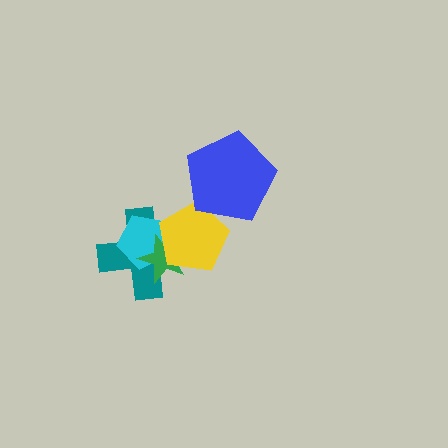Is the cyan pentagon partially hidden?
Yes, it is partially covered by another shape.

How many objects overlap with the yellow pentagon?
4 objects overlap with the yellow pentagon.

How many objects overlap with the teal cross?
3 objects overlap with the teal cross.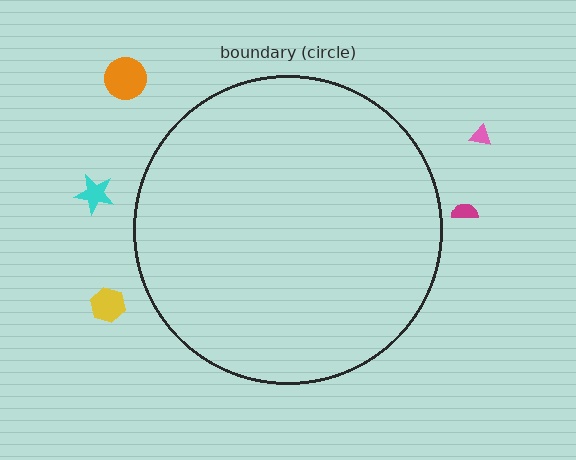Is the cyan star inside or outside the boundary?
Outside.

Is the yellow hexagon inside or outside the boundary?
Outside.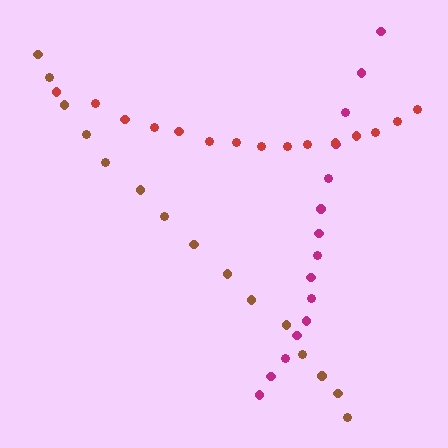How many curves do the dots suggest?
There are 3 distinct paths.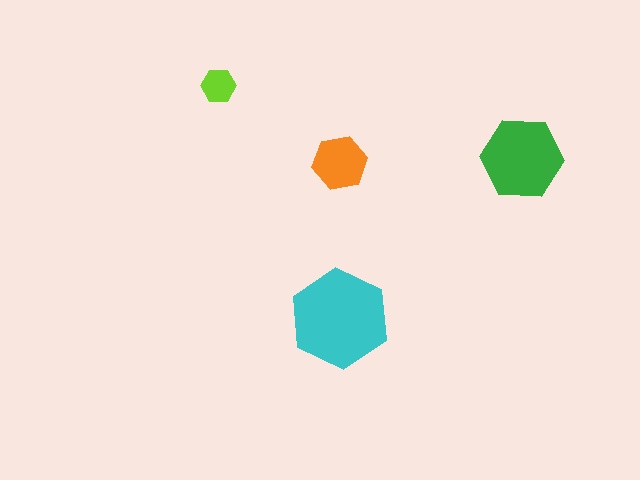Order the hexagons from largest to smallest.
the cyan one, the green one, the orange one, the lime one.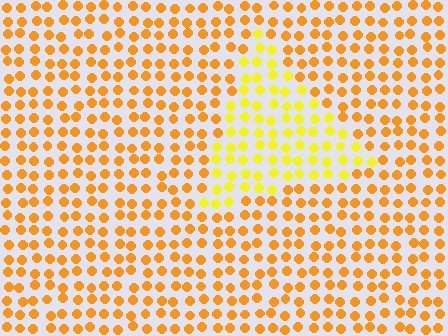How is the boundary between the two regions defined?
The boundary is defined purely by a slight shift in hue (about 28 degrees). Spacing, size, and orientation are identical on both sides.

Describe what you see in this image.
The image is filled with small orange elements in a uniform arrangement. A triangle-shaped region is visible where the elements are tinted to a slightly different hue, forming a subtle color boundary.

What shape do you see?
I see a triangle.